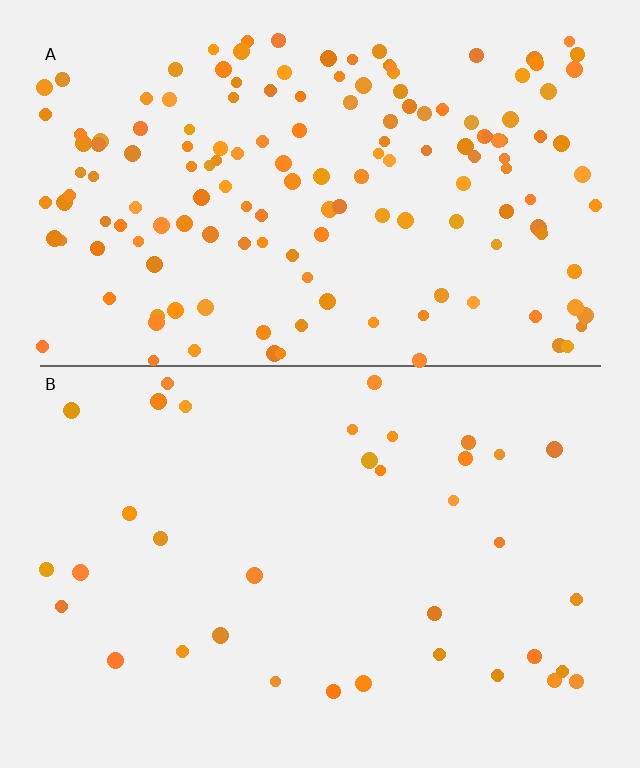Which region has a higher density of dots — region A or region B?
A (the top).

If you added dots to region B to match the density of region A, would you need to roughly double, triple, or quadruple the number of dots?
Approximately quadruple.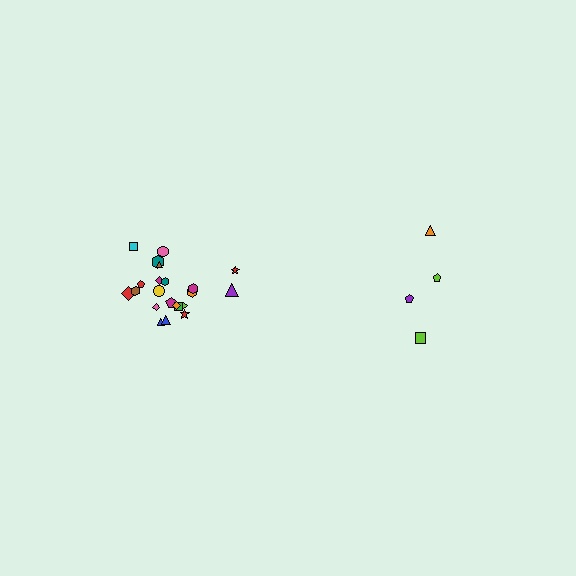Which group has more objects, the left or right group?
The left group.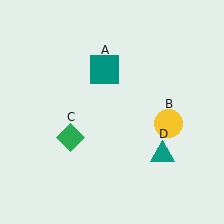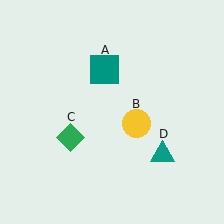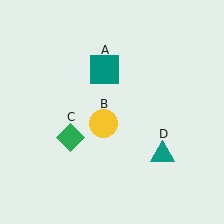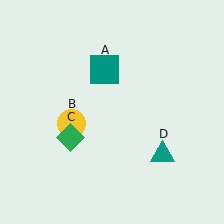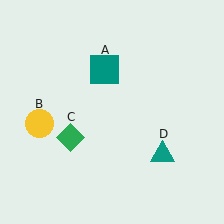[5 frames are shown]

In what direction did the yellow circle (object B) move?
The yellow circle (object B) moved left.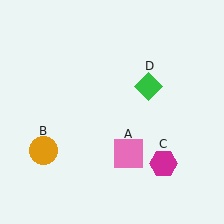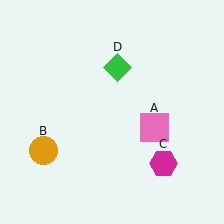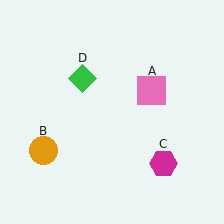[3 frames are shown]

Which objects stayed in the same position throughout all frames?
Orange circle (object B) and magenta hexagon (object C) remained stationary.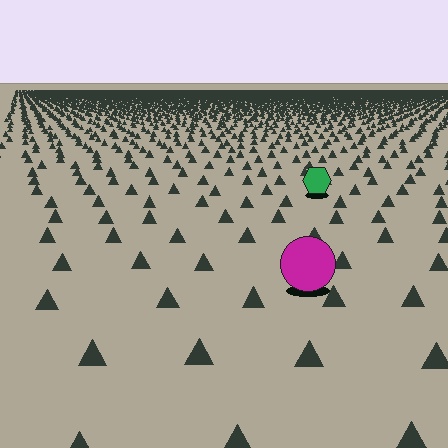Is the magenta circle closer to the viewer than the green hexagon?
Yes. The magenta circle is closer — you can tell from the texture gradient: the ground texture is coarser near it.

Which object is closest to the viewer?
The magenta circle is closest. The texture marks near it are larger and more spread out.